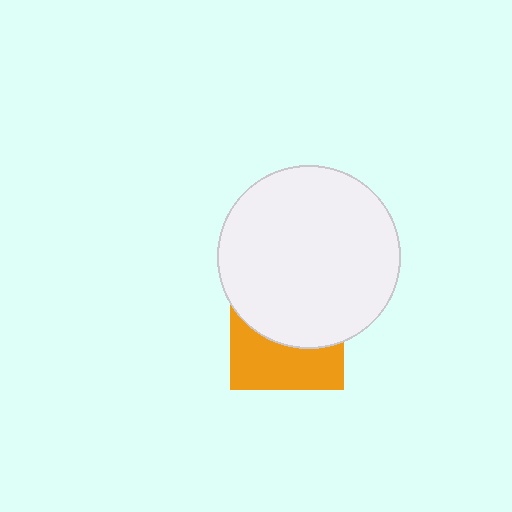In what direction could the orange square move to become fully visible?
The orange square could move down. That would shift it out from behind the white circle entirely.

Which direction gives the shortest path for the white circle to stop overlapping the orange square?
Moving up gives the shortest separation.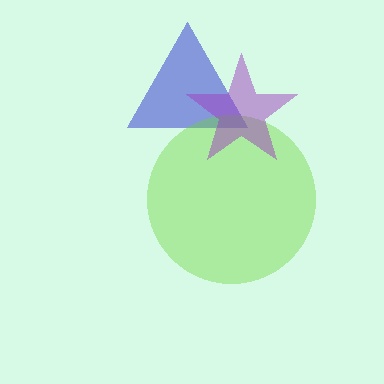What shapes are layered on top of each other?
The layered shapes are: a blue triangle, a lime circle, a purple star.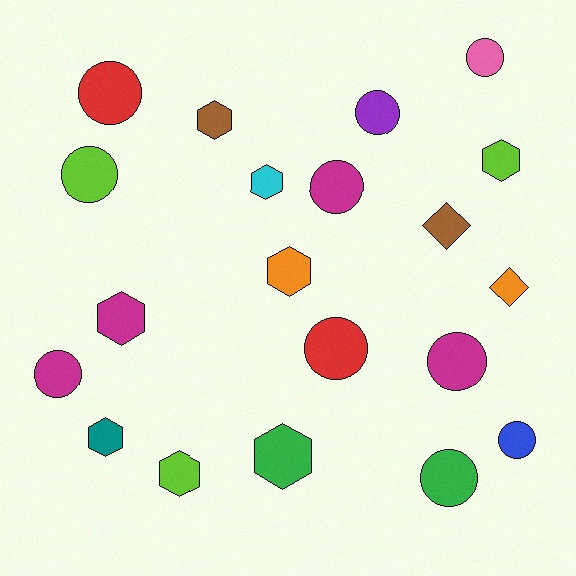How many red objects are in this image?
There are 2 red objects.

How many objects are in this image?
There are 20 objects.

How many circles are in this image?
There are 10 circles.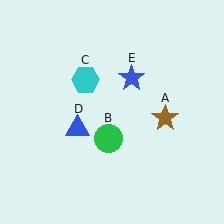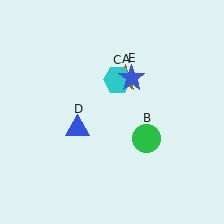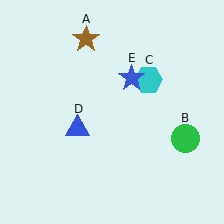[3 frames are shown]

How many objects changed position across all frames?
3 objects changed position: brown star (object A), green circle (object B), cyan hexagon (object C).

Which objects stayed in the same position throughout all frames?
Blue triangle (object D) and blue star (object E) remained stationary.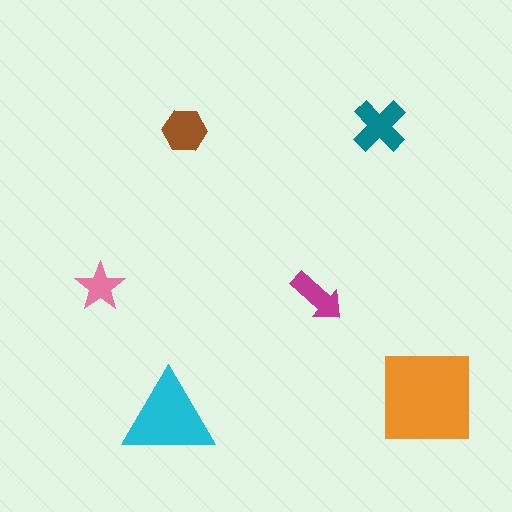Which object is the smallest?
The pink star.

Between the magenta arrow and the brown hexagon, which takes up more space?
The brown hexagon.